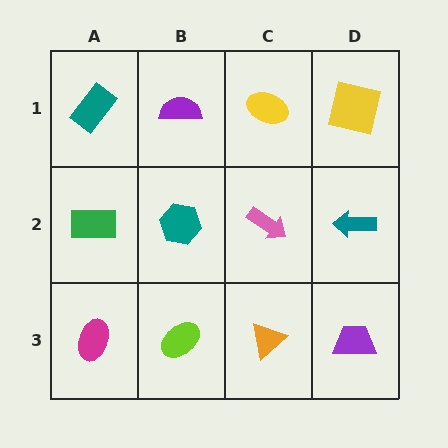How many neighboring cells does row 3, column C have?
3.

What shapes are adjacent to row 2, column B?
A purple semicircle (row 1, column B), a lime ellipse (row 3, column B), a green rectangle (row 2, column A), a pink arrow (row 2, column C).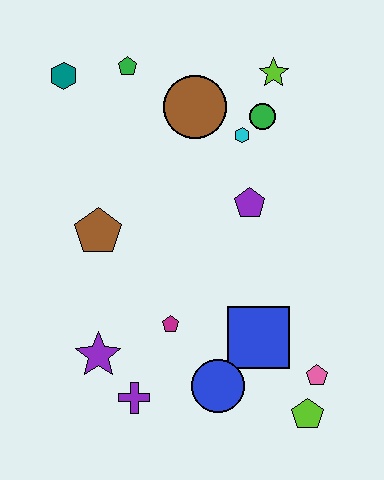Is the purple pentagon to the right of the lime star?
No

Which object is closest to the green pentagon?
The teal hexagon is closest to the green pentagon.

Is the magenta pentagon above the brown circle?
No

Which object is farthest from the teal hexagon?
The lime pentagon is farthest from the teal hexagon.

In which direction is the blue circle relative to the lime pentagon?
The blue circle is to the left of the lime pentagon.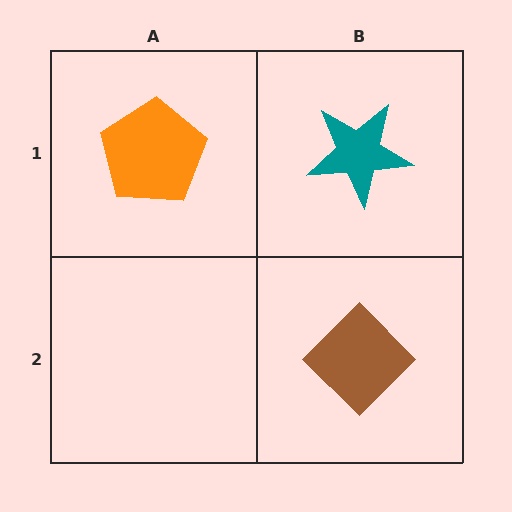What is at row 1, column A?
An orange pentagon.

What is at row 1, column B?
A teal star.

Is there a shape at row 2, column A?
No, that cell is empty.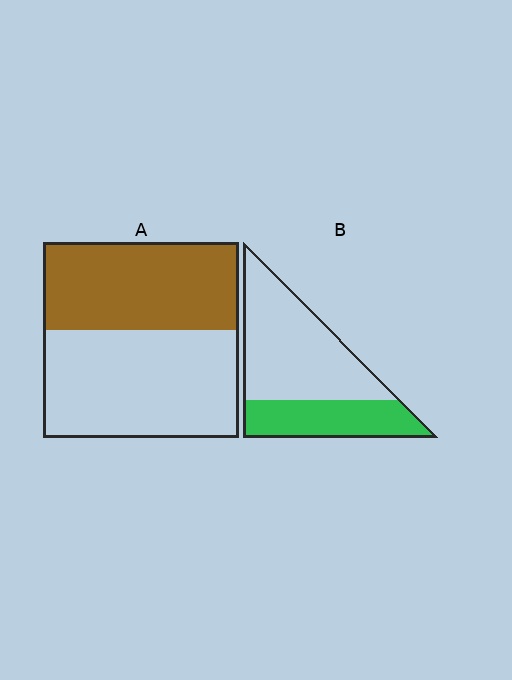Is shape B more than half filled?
No.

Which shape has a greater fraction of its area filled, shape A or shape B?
Shape A.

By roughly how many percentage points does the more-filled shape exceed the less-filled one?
By roughly 10 percentage points (A over B).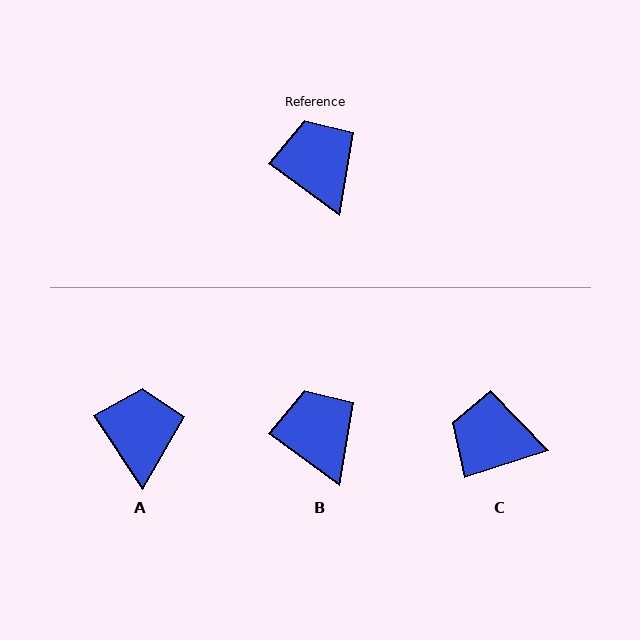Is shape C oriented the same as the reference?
No, it is off by about 53 degrees.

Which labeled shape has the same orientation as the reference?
B.